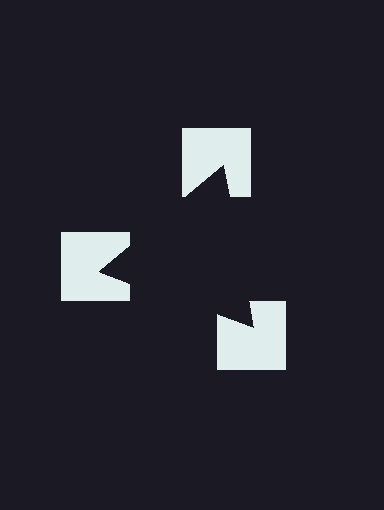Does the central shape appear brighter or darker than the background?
It typically appears slightly darker than the background, even though no actual brightness change is drawn.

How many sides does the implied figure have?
3 sides.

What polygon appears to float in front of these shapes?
An illusory triangle — its edges are inferred from the aligned wedge cuts in the notched squares, not physically drawn.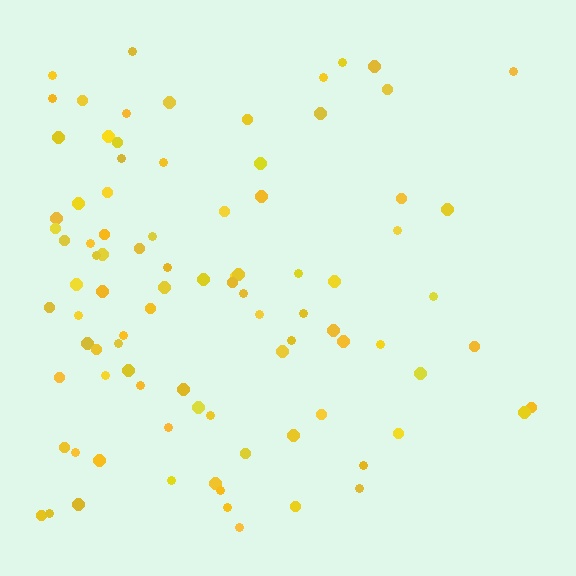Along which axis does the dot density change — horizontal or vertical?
Horizontal.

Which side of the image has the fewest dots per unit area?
The right.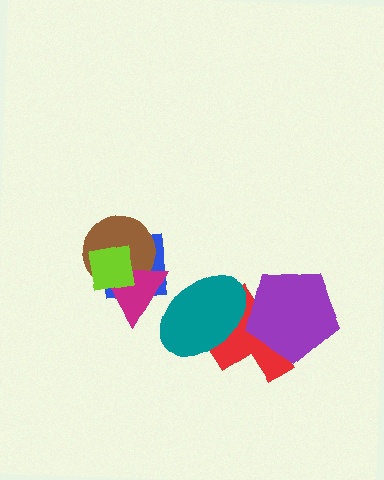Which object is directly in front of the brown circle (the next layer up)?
The magenta triangle is directly in front of the brown circle.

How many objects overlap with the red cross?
2 objects overlap with the red cross.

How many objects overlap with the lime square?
3 objects overlap with the lime square.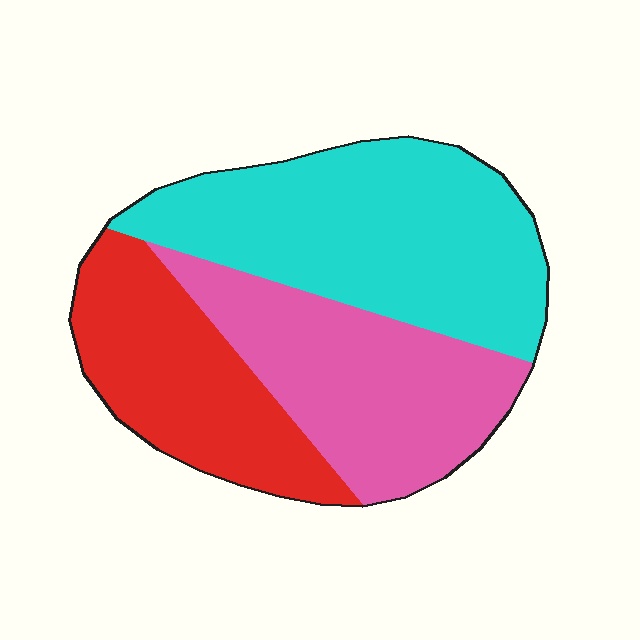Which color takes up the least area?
Red, at roughly 25%.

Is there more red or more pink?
Pink.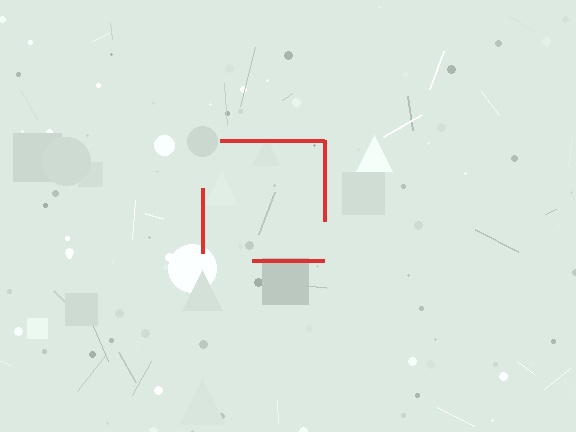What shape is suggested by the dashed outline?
The dashed outline suggests a square.